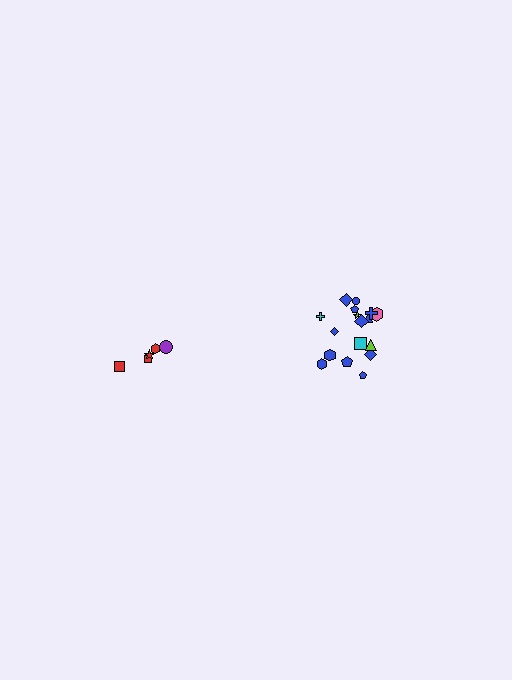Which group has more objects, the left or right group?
The right group.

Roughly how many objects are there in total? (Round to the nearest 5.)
Roughly 25 objects in total.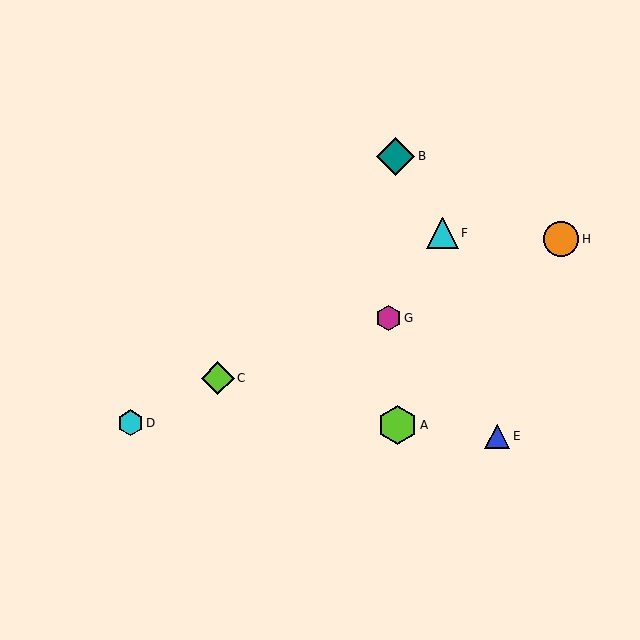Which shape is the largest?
The lime hexagon (labeled A) is the largest.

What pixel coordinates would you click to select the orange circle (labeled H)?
Click at (561, 239) to select the orange circle H.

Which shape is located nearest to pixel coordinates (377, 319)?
The magenta hexagon (labeled G) at (388, 318) is nearest to that location.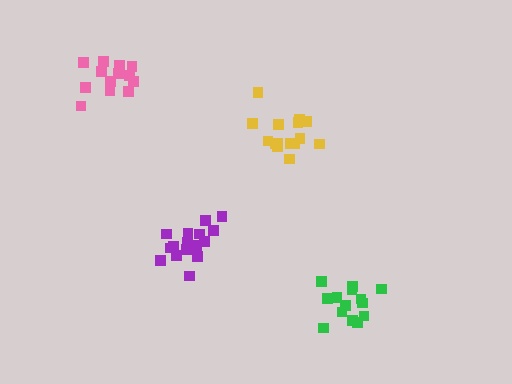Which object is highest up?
The pink cluster is topmost.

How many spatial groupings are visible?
There are 4 spatial groupings.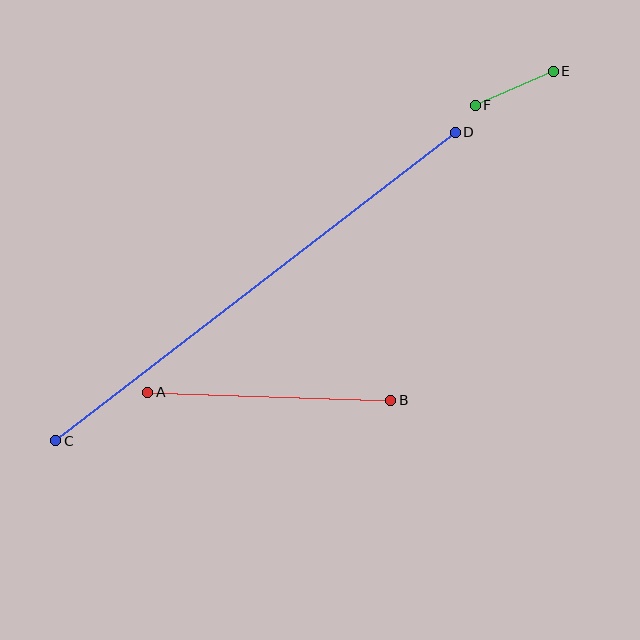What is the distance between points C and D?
The distance is approximately 505 pixels.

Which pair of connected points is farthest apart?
Points C and D are farthest apart.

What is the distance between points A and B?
The distance is approximately 243 pixels.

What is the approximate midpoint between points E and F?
The midpoint is at approximately (514, 88) pixels.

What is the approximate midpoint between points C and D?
The midpoint is at approximately (256, 287) pixels.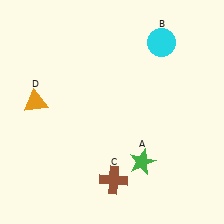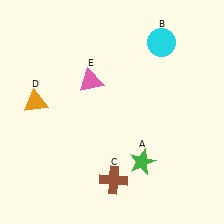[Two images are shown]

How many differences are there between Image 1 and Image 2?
There is 1 difference between the two images.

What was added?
A pink triangle (E) was added in Image 2.